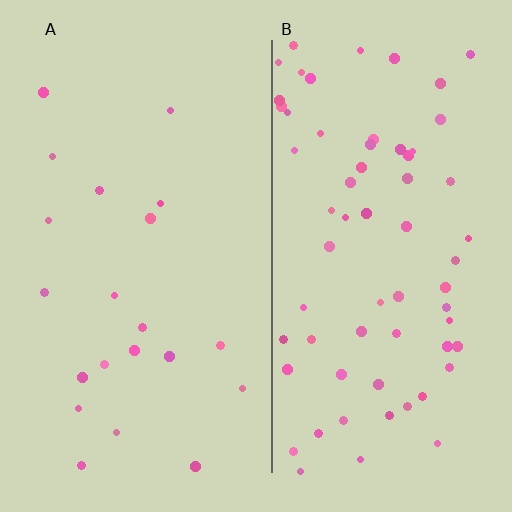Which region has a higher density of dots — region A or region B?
B (the right).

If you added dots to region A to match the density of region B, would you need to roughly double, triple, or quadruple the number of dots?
Approximately triple.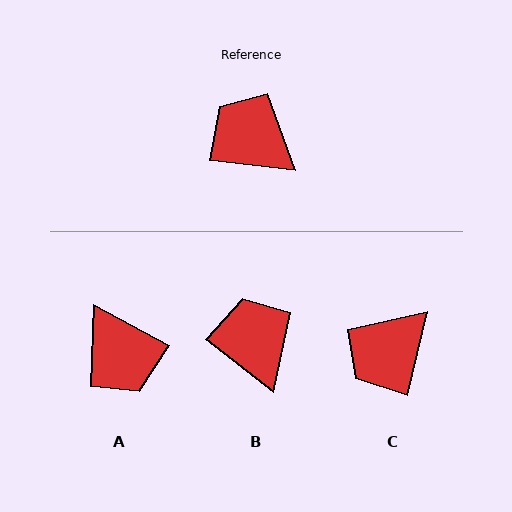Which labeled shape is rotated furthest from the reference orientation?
A, about 158 degrees away.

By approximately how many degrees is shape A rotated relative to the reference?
Approximately 158 degrees counter-clockwise.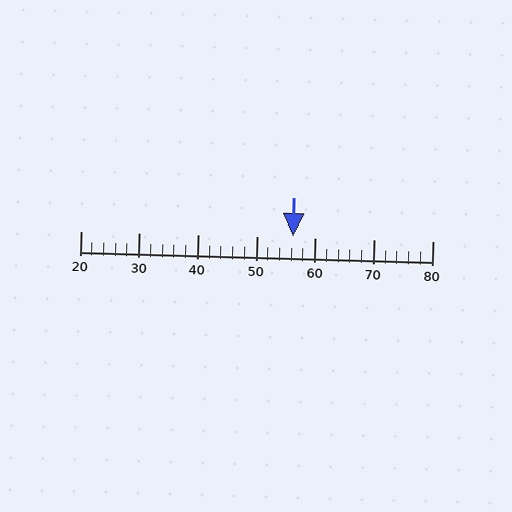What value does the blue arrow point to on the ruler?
The blue arrow points to approximately 56.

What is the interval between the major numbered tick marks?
The major tick marks are spaced 10 units apart.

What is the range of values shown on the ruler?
The ruler shows values from 20 to 80.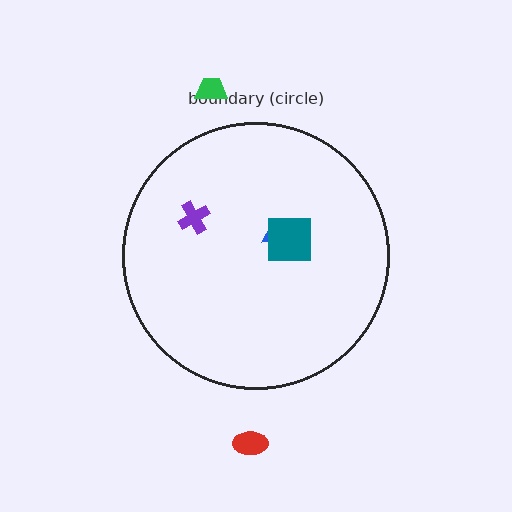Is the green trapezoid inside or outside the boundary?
Outside.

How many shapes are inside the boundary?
3 inside, 2 outside.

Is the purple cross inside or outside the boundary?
Inside.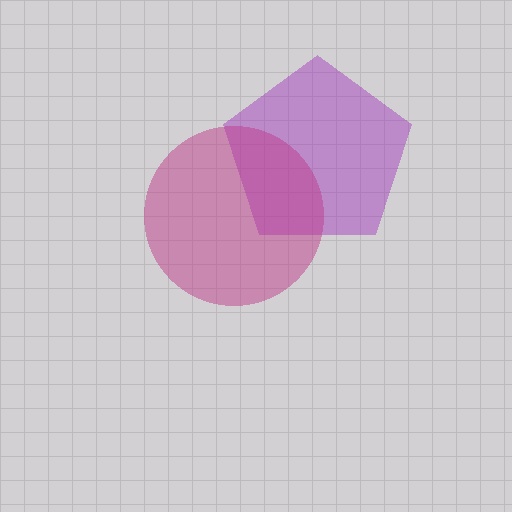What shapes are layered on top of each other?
The layered shapes are: a purple pentagon, a magenta circle.